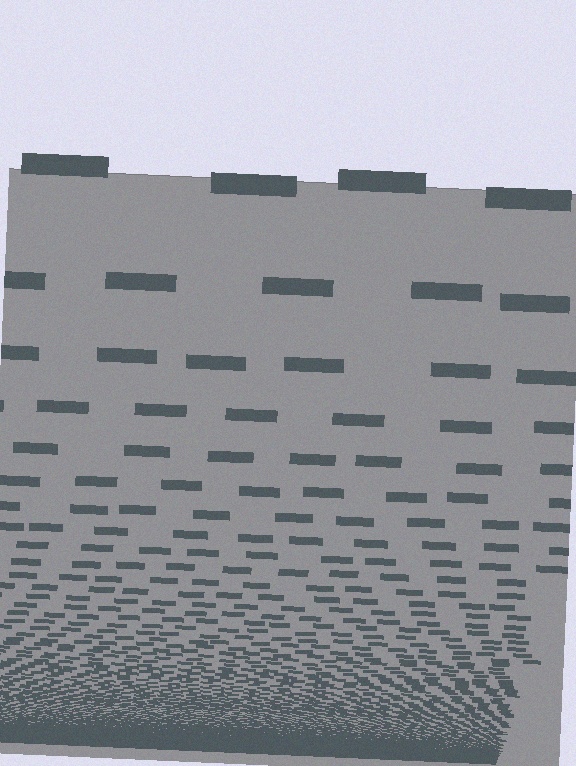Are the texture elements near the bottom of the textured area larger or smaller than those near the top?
Smaller. The gradient is inverted — elements near the bottom are smaller and denser.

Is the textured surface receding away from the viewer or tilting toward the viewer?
The surface appears to tilt toward the viewer. Texture elements get larger and sparser toward the top.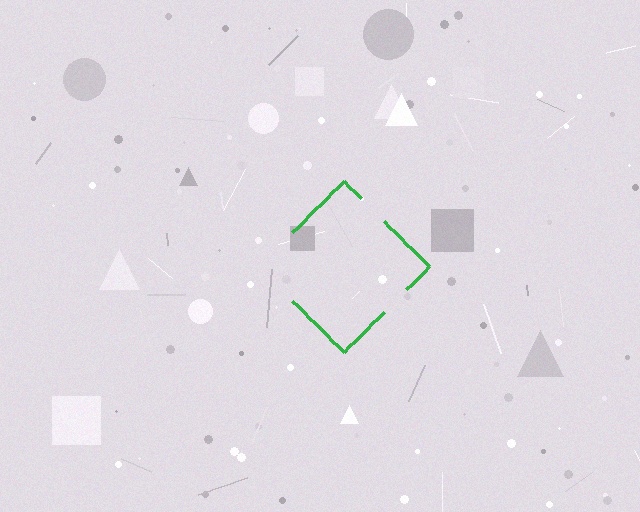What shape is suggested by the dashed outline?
The dashed outline suggests a diamond.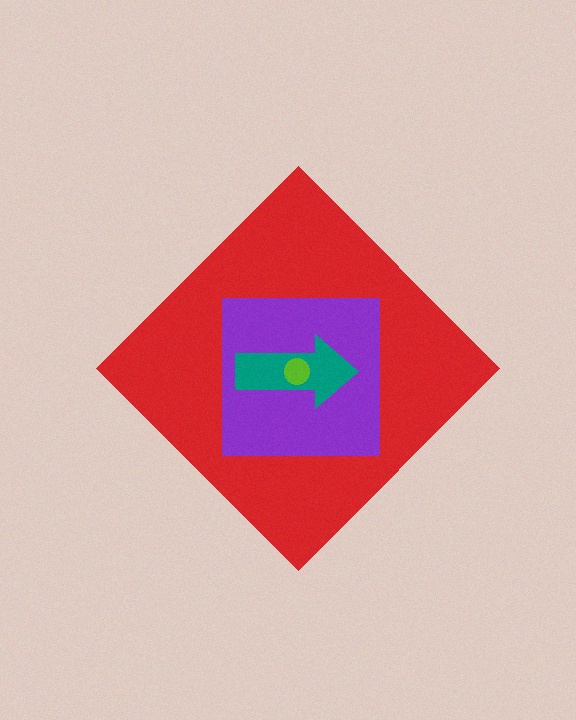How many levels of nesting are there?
4.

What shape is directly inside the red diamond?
The purple square.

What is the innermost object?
The lime circle.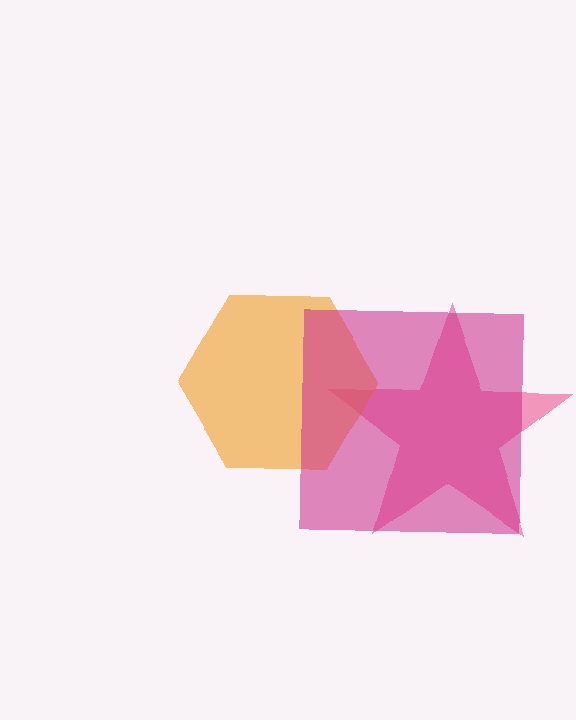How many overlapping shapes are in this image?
There are 3 overlapping shapes in the image.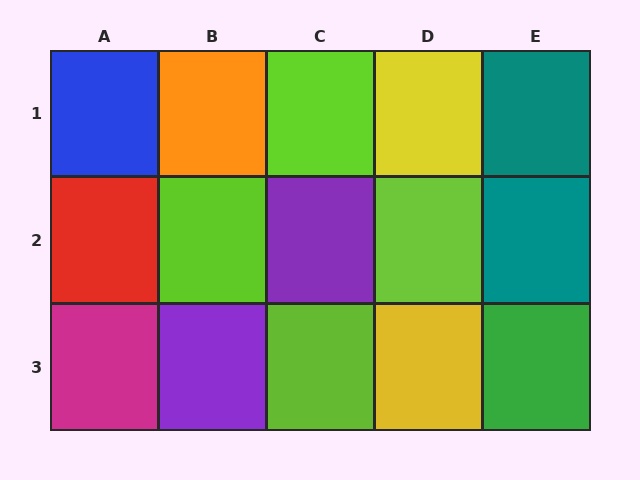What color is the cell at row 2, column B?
Lime.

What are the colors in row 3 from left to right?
Magenta, purple, lime, yellow, green.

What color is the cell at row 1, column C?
Lime.